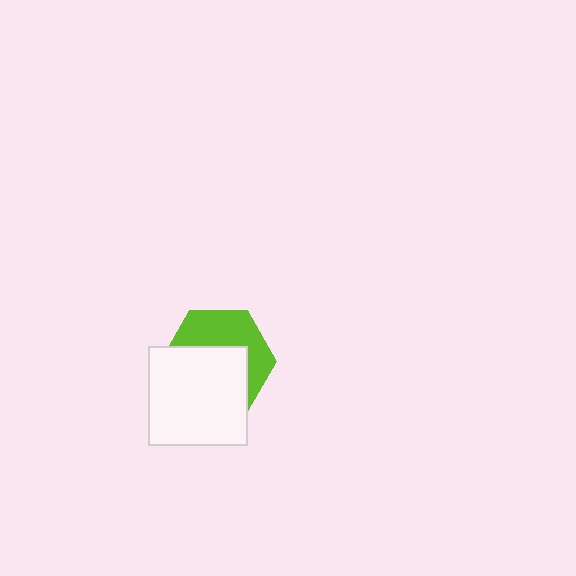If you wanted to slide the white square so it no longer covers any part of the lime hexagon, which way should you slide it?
Slide it down — that is the most direct way to separate the two shapes.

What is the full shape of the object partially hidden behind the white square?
The partially hidden object is a lime hexagon.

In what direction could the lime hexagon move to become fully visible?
The lime hexagon could move up. That would shift it out from behind the white square entirely.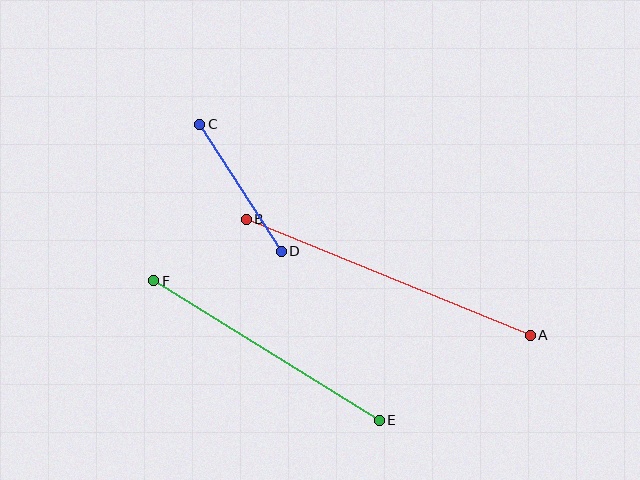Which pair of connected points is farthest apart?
Points A and B are farthest apart.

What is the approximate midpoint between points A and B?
The midpoint is at approximately (388, 277) pixels.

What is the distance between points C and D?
The distance is approximately 151 pixels.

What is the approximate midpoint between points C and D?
The midpoint is at approximately (241, 188) pixels.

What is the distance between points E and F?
The distance is approximately 265 pixels.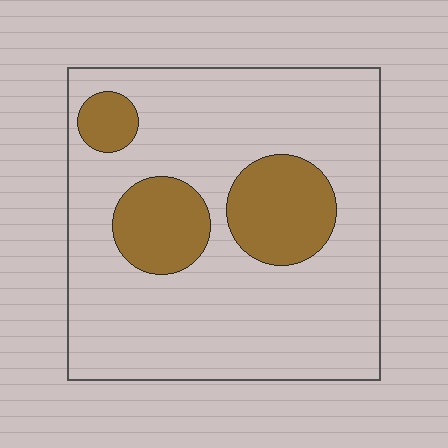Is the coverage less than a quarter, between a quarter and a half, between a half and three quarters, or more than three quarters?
Less than a quarter.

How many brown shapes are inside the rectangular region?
3.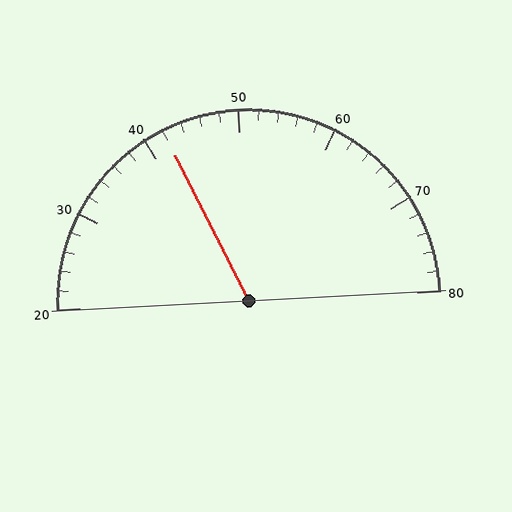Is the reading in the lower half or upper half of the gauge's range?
The reading is in the lower half of the range (20 to 80).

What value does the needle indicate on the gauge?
The needle indicates approximately 42.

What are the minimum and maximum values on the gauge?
The gauge ranges from 20 to 80.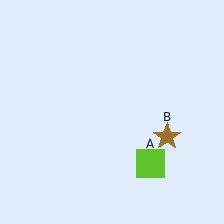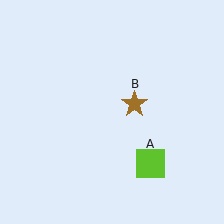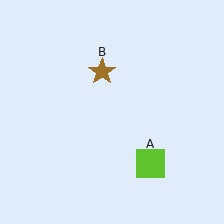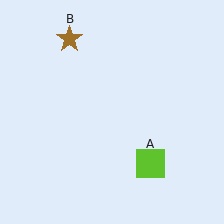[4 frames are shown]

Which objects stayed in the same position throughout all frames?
Lime square (object A) remained stationary.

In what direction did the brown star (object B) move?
The brown star (object B) moved up and to the left.